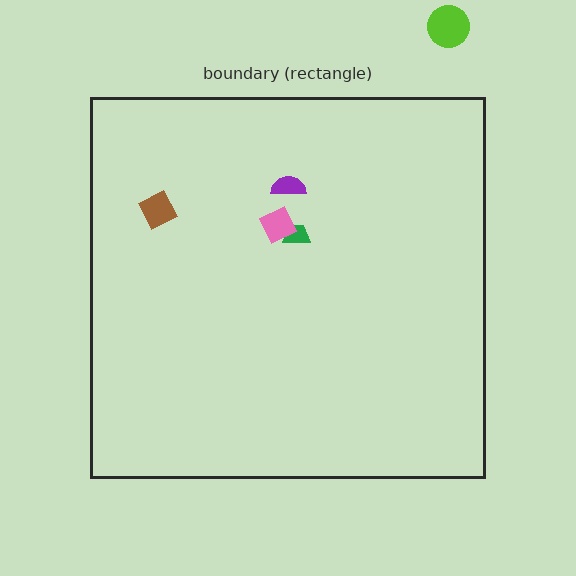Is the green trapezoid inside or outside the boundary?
Inside.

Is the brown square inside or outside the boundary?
Inside.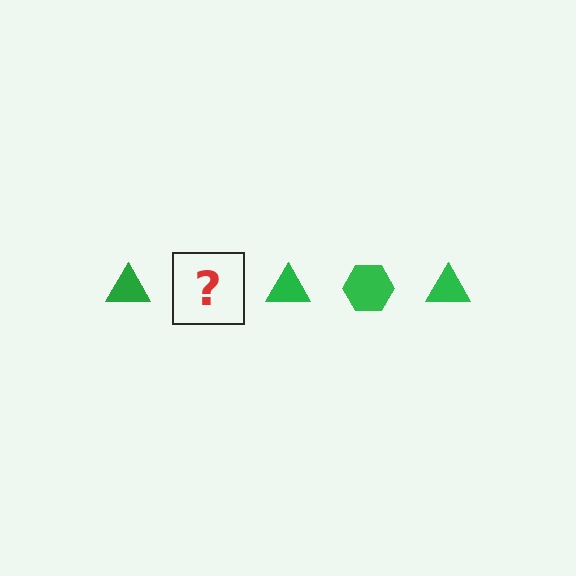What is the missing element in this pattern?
The missing element is a green hexagon.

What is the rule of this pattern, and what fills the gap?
The rule is that the pattern cycles through triangle, hexagon shapes in green. The gap should be filled with a green hexagon.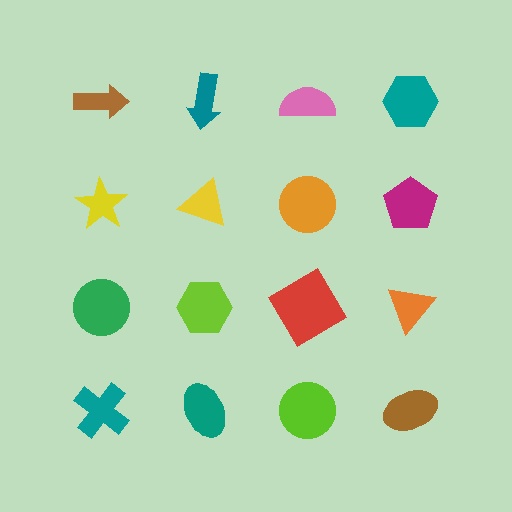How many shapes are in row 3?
4 shapes.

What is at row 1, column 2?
A teal arrow.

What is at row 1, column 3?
A pink semicircle.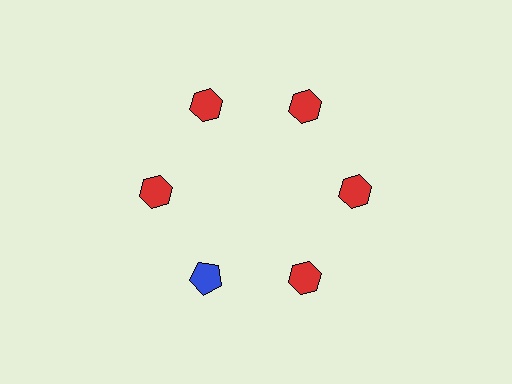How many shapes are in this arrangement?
There are 6 shapes arranged in a ring pattern.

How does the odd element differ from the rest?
It differs in both color (blue instead of red) and shape (pentagon instead of hexagon).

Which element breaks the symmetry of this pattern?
The blue pentagon at roughly the 7 o'clock position breaks the symmetry. All other shapes are red hexagons.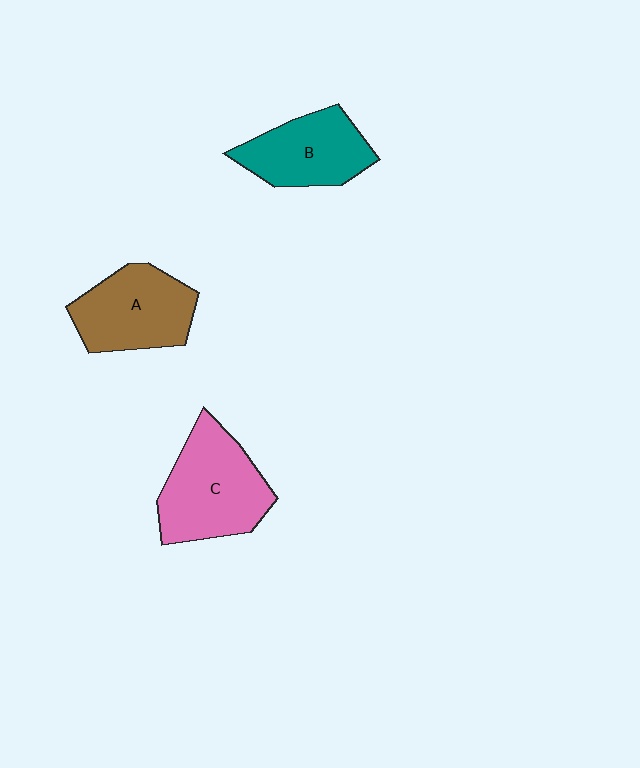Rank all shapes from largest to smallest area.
From largest to smallest: C (pink), A (brown), B (teal).